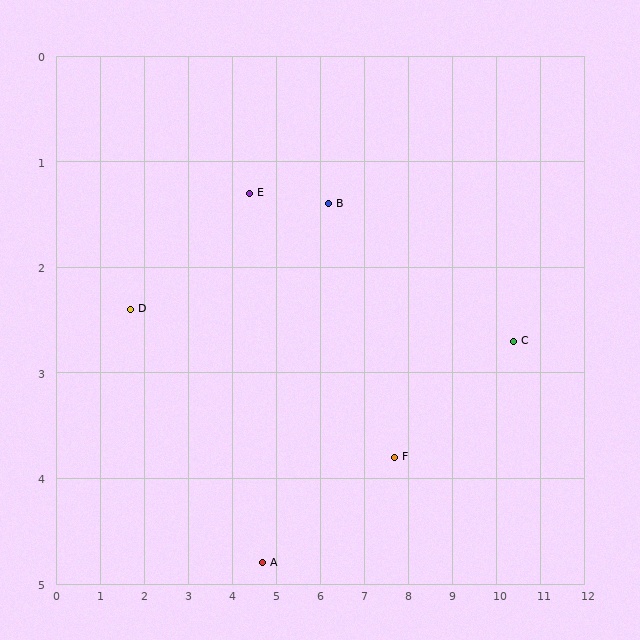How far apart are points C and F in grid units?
Points C and F are about 2.9 grid units apart.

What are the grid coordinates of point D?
Point D is at approximately (1.7, 2.4).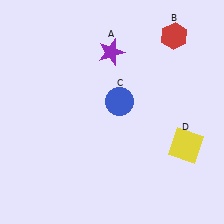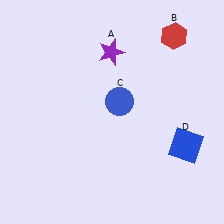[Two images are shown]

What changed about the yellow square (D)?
In Image 1, D is yellow. In Image 2, it changed to blue.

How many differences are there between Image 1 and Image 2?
There is 1 difference between the two images.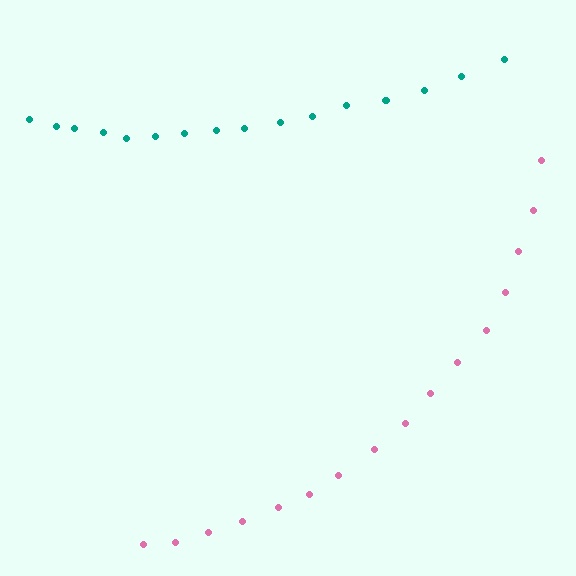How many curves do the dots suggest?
There are 2 distinct paths.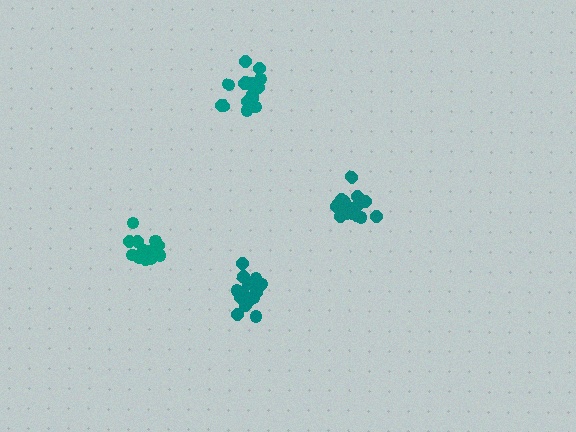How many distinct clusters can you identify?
There are 4 distinct clusters.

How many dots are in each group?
Group 1: 18 dots, Group 2: 17 dots, Group 3: 15 dots, Group 4: 16 dots (66 total).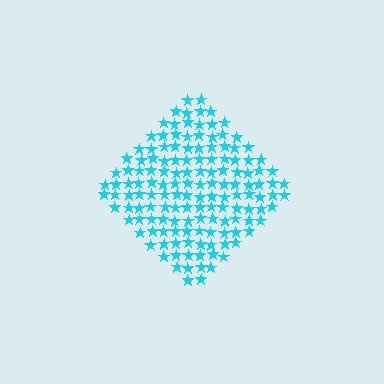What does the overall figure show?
The overall figure shows a diamond.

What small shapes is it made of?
It is made of small stars.